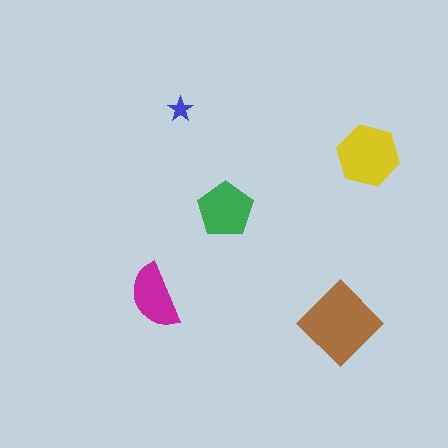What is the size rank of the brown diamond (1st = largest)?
1st.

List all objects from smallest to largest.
The blue star, the magenta semicircle, the green pentagon, the yellow hexagon, the brown diamond.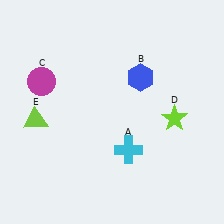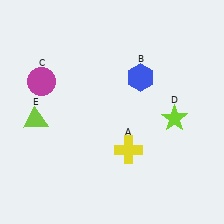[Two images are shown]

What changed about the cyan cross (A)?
In Image 1, A is cyan. In Image 2, it changed to yellow.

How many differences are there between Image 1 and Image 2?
There is 1 difference between the two images.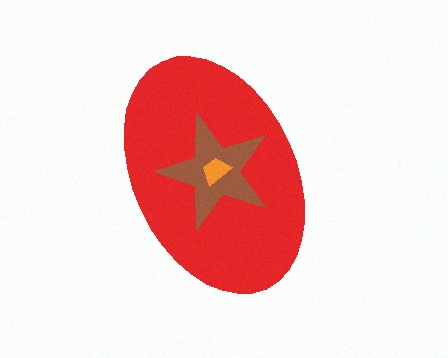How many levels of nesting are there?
3.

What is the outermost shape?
The red ellipse.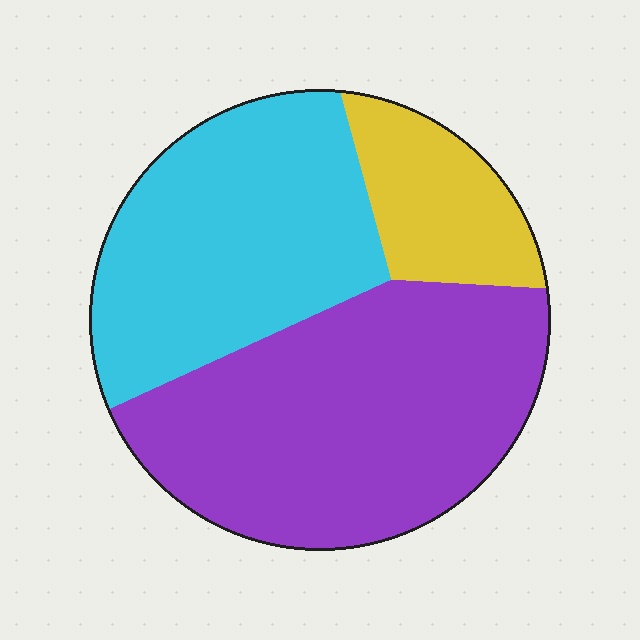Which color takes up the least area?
Yellow, at roughly 15%.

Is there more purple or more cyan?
Purple.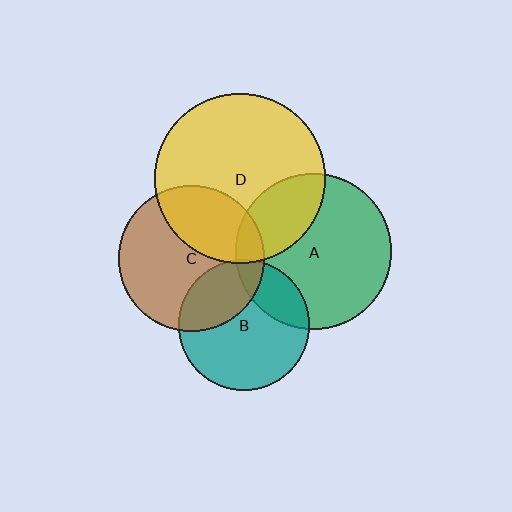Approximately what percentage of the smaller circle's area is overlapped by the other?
Approximately 5%.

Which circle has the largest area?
Circle D (yellow).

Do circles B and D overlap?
Yes.